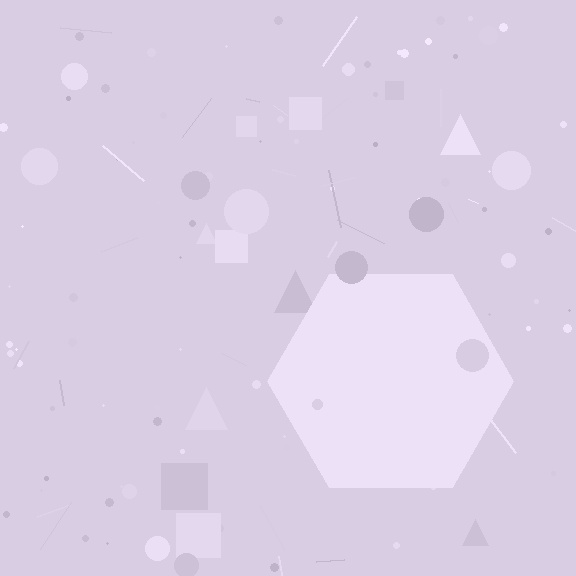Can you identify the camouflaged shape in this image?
The camouflaged shape is a hexagon.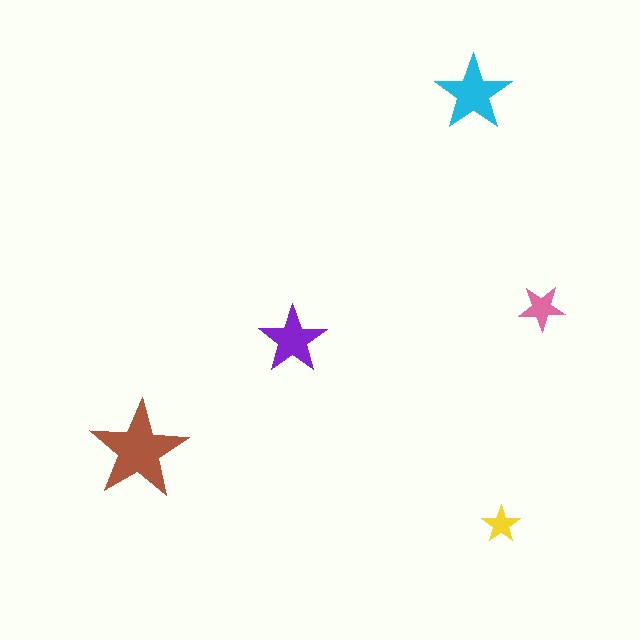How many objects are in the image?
There are 5 objects in the image.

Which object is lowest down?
The yellow star is bottommost.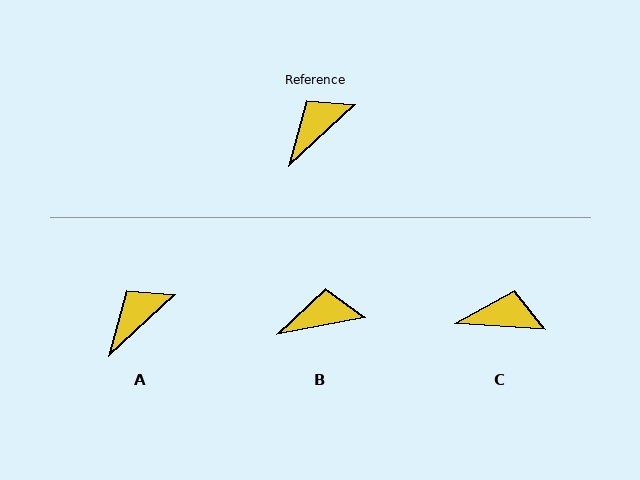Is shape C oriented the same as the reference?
No, it is off by about 47 degrees.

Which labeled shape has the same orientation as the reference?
A.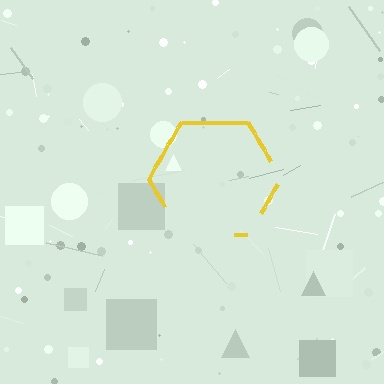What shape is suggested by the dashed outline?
The dashed outline suggests a hexagon.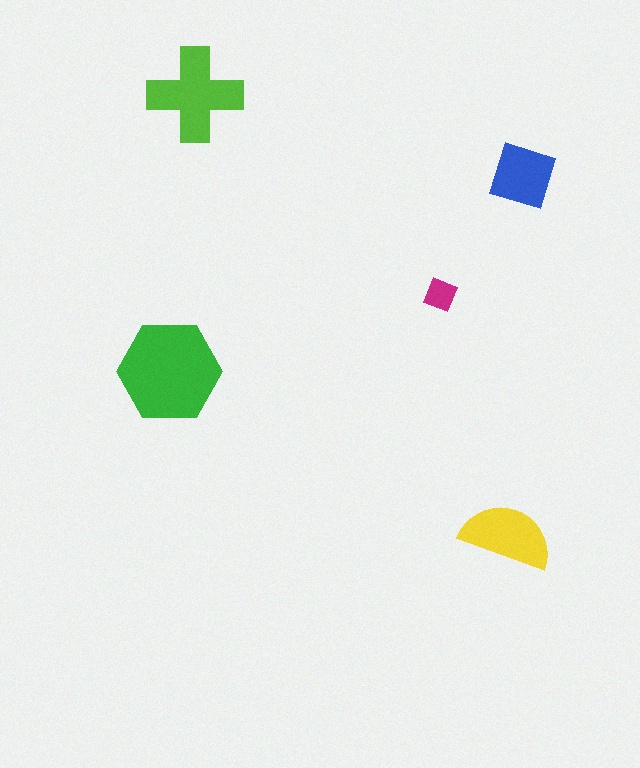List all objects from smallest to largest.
The magenta diamond, the blue square, the yellow semicircle, the lime cross, the green hexagon.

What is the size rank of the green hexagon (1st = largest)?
1st.